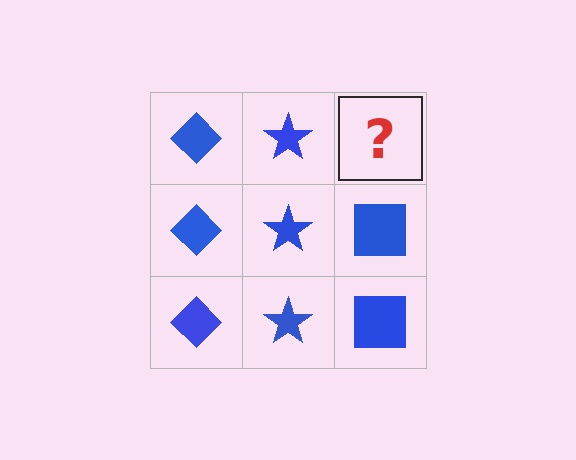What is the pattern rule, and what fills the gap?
The rule is that each column has a consistent shape. The gap should be filled with a blue square.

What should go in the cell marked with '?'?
The missing cell should contain a blue square.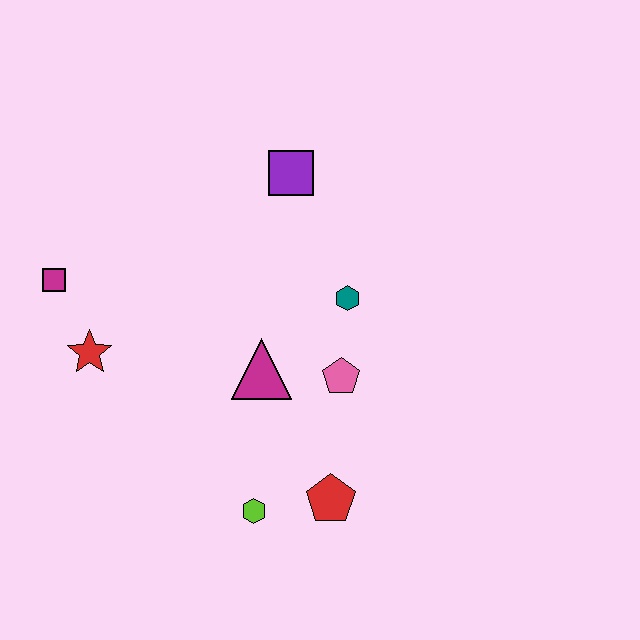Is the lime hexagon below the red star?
Yes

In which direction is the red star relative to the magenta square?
The red star is below the magenta square.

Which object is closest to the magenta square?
The red star is closest to the magenta square.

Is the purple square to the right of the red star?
Yes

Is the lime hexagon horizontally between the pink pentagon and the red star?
Yes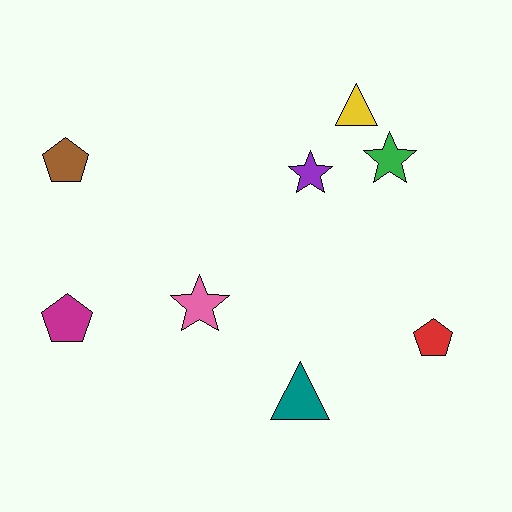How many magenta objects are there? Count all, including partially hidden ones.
There is 1 magenta object.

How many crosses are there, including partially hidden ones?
There are no crosses.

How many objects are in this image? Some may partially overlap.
There are 8 objects.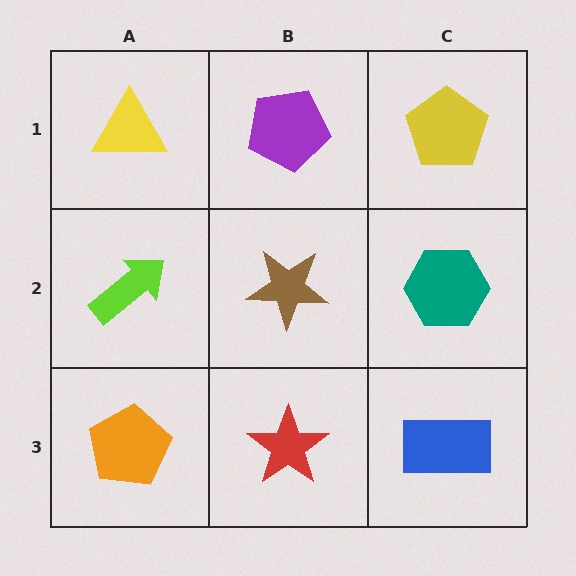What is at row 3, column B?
A red star.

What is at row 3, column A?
An orange pentagon.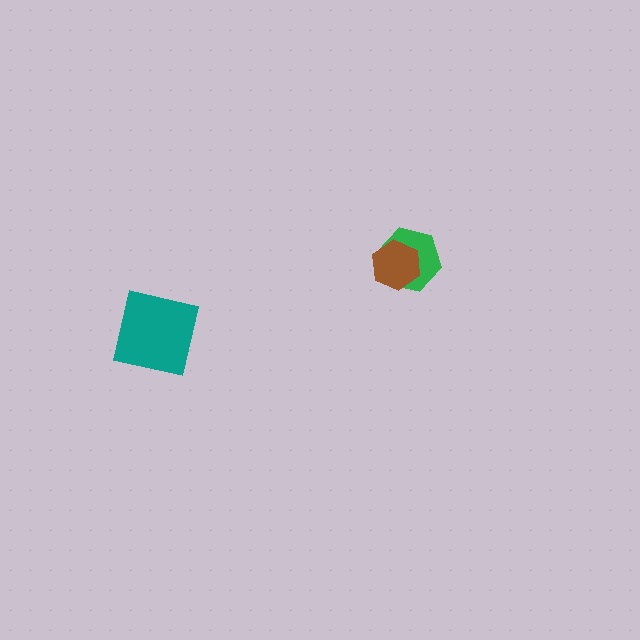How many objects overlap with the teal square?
0 objects overlap with the teal square.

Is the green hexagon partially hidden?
Yes, it is partially covered by another shape.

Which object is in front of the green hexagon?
The brown hexagon is in front of the green hexagon.